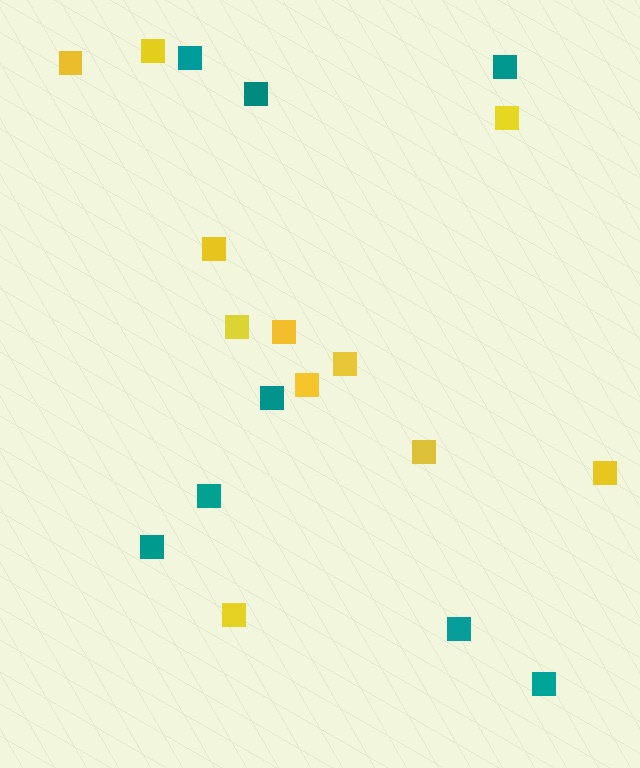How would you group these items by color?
There are 2 groups: one group of yellow squares (11) and one group of teal squares (8).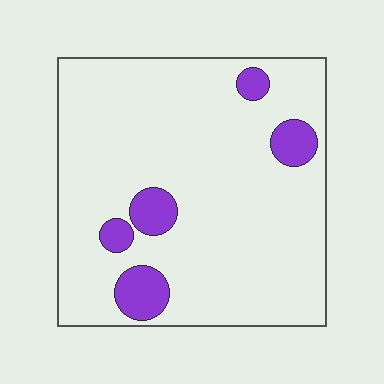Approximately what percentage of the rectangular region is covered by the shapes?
Approximately 10%.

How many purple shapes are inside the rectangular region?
5.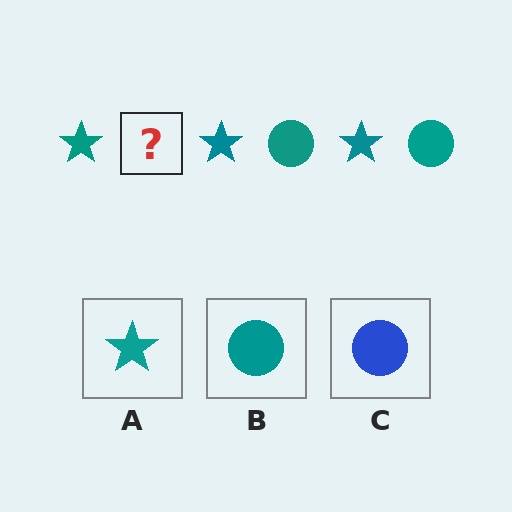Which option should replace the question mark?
Option B.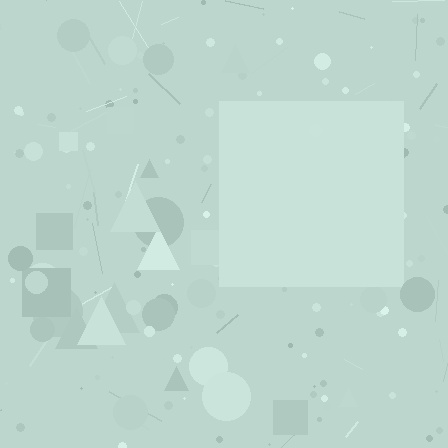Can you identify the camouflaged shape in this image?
The camouflaged shape is a square.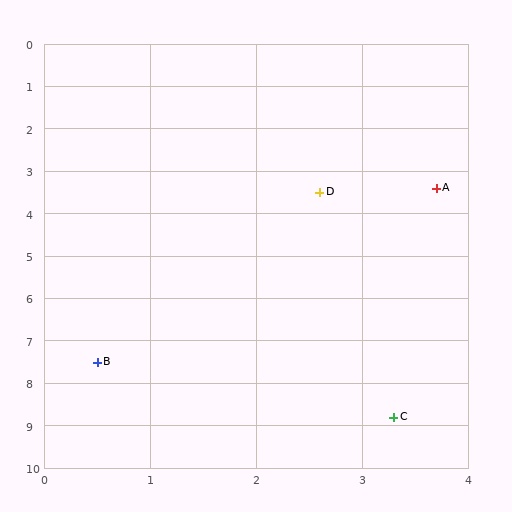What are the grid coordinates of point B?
Point B is at approximately (0.5, 7.5).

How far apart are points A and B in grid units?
Points A and B are about 5.2 grid units apart.